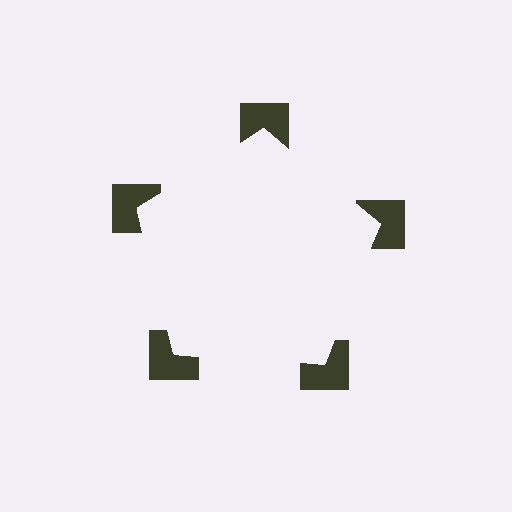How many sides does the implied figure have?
5 sides.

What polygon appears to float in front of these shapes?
An illusory pentagon — its edges are inferred from the aligned wedge cuts in the notched squares, not physically drawn.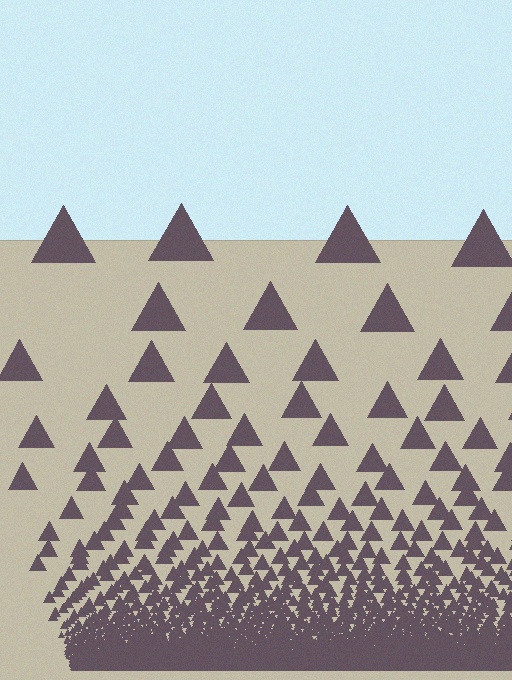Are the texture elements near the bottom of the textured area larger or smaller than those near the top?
Smaller. The gradient is inverted — elements near the bottom are smaller and denser.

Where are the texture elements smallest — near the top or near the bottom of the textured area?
Near the bottom.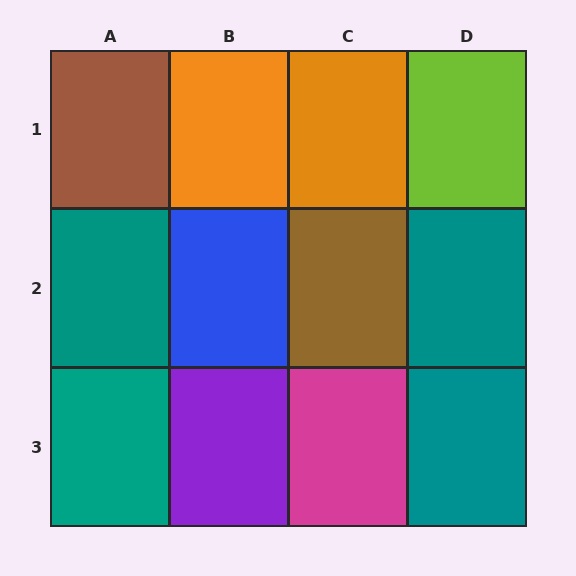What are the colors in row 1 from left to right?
Brown, orange, orange, lime.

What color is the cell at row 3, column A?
Teal.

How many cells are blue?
1 cell is blue.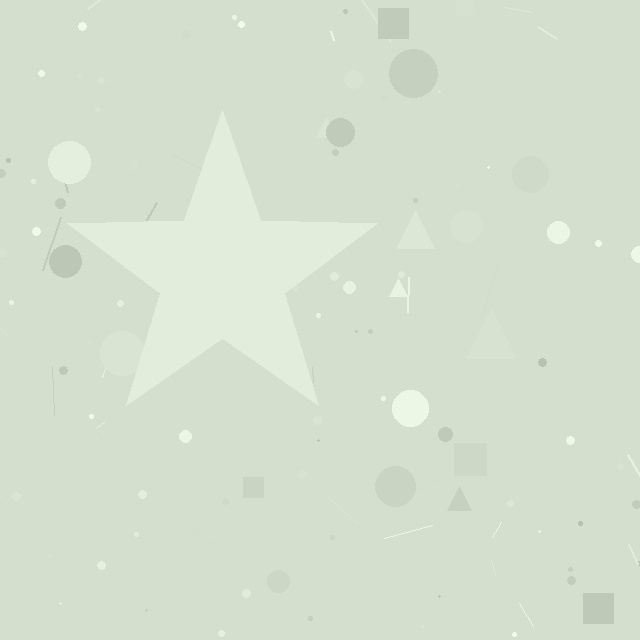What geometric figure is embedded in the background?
A star is embedded in the background.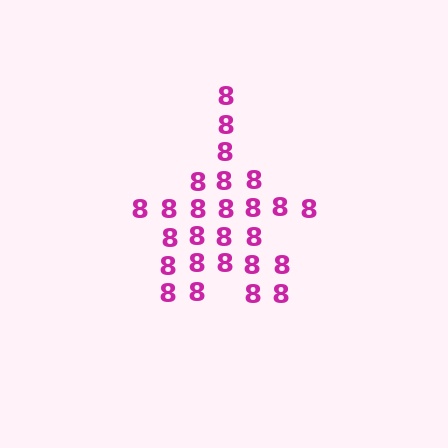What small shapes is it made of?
It is made of small digit 8's.